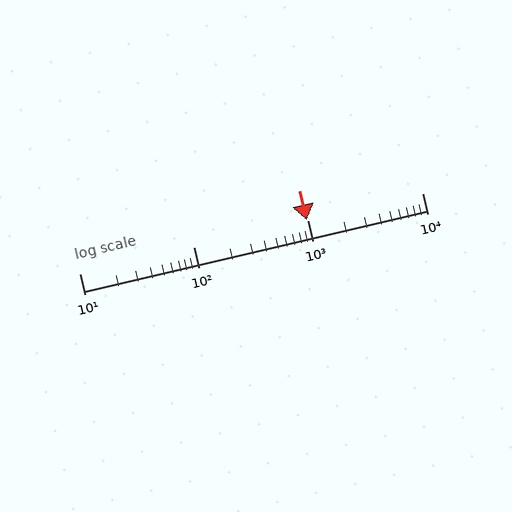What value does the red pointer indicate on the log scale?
The pointer indicates approximately 970.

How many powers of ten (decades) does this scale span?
The scale spans 3 decades, from 10 to 10000.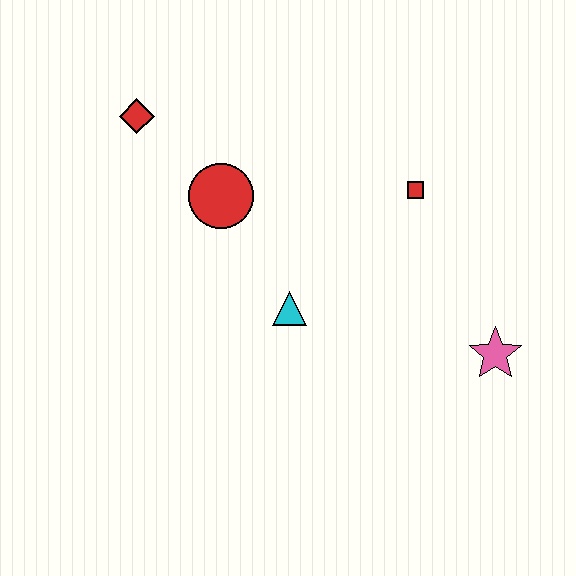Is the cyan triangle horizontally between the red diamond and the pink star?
Yes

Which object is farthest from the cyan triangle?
The red diamond is farthest from the cyan triangle.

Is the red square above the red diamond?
No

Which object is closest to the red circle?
The red diamond is closest to the red circle.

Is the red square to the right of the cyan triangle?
Yes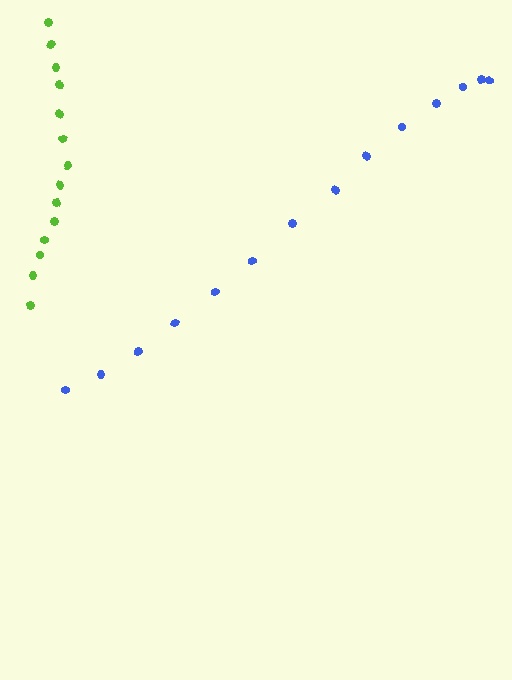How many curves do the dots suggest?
There are 2 distinct paths.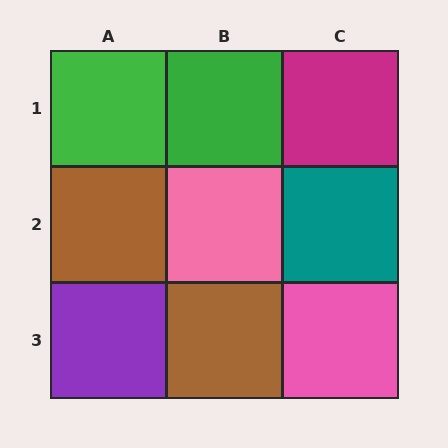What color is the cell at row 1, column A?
Green.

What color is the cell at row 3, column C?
Pink.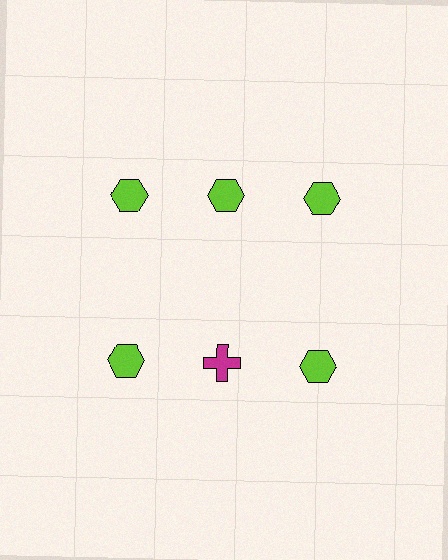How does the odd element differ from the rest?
It differs in both color (magenta instead of lime) and shape (cross instead of hexagon).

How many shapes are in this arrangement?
There are 6 shapes arranged in a grid pattern.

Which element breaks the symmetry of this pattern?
The magenta cross in the second row, second from left column breaks the symmetry. All other shapes are lime hexagons.